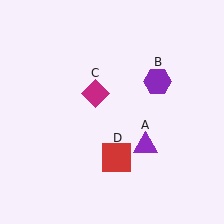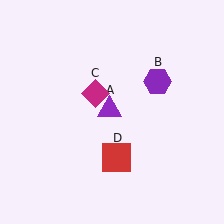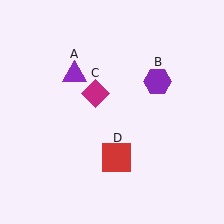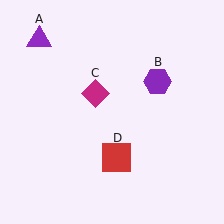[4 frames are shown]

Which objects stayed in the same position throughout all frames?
Purple hexagon (object B) and magenta diamond (object C) and red square (object D) remained stationary.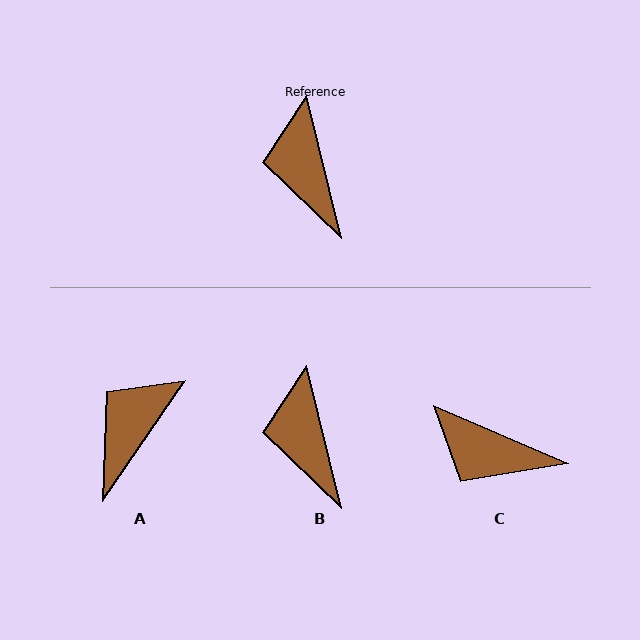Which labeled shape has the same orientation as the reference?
B.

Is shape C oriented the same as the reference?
No, it is off by about 53 degrees.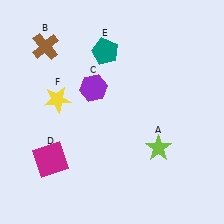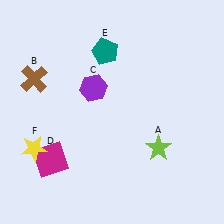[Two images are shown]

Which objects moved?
The objects that moved are: the brown cross (B), the yellow star (F).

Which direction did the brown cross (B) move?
The brown cross (B) moved down.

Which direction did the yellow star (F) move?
The yellow star (F) moved down.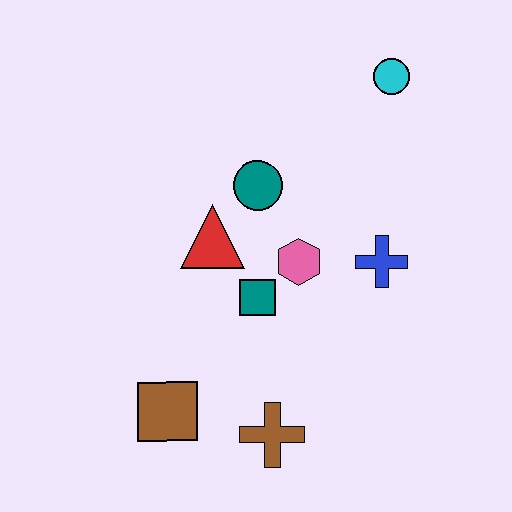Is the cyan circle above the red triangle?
Yes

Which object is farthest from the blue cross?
The brown square is farthest from the blue cross.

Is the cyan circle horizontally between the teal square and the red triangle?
No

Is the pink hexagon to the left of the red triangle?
No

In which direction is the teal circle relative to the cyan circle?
The teal circle is to the left of the cyan circle.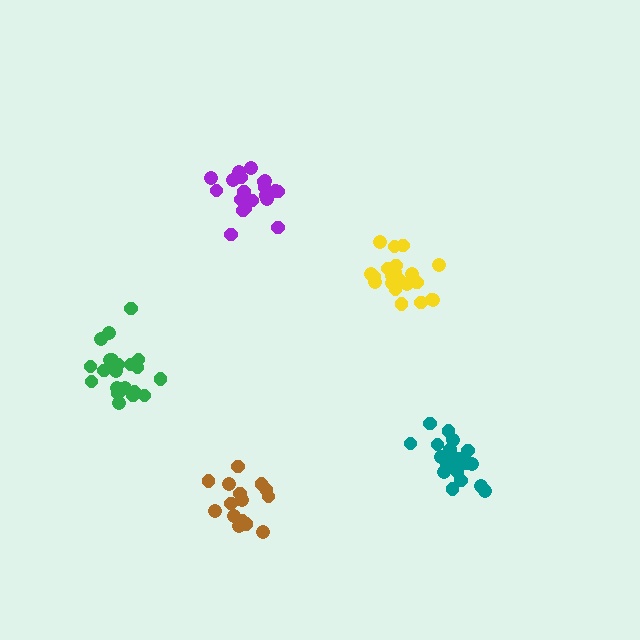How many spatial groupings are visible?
There are 5 spatial groupings.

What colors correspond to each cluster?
The clusters are colored: teal, purple, yellow, green, brown.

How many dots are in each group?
Group 1: 20 dots, Group 2: 21 dots, Group 3: 21 dots, Group 4: 21 dots, Group 5: 15 dots (98 total).